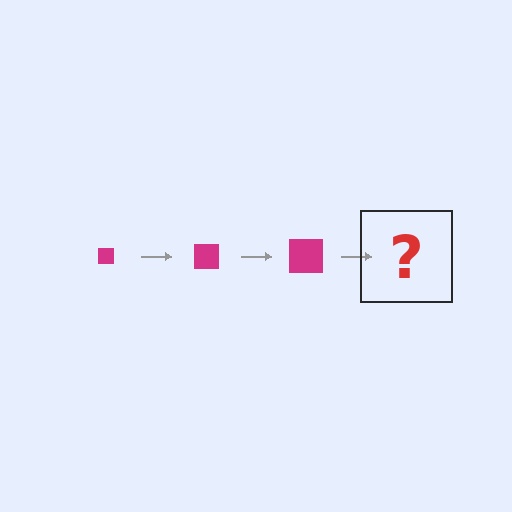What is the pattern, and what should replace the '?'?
The pattern is that the square gets progressively larger each step. The '?' should be a magenta square, larger than the previous one.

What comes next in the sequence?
The next element should be a magenta square, larger than the previous one.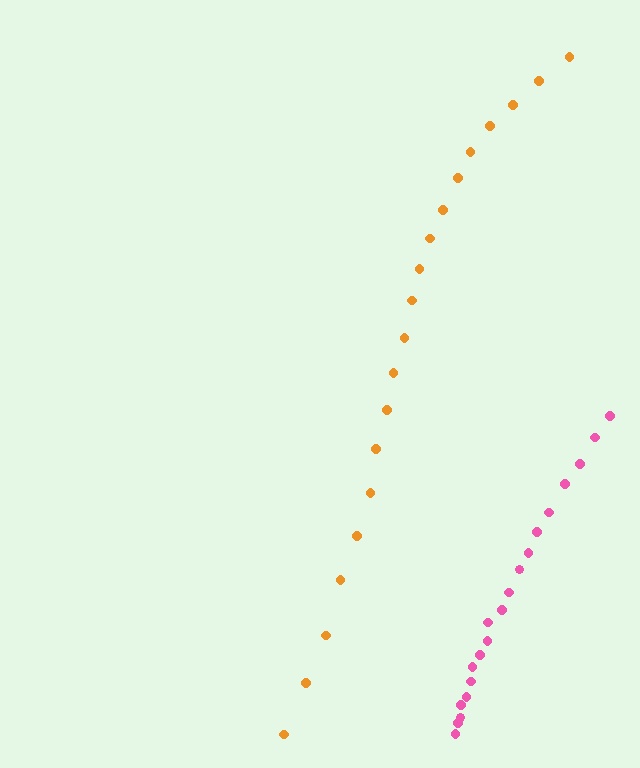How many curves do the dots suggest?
There are 2 distinct paths.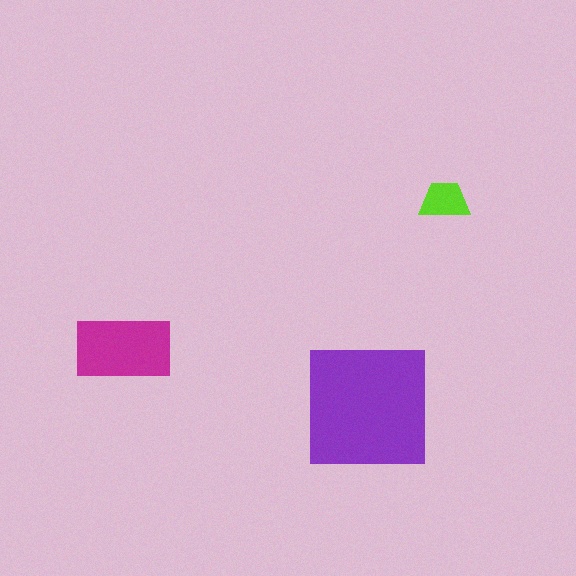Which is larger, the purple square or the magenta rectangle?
The purple square.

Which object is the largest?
The purple square.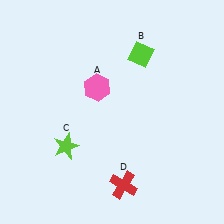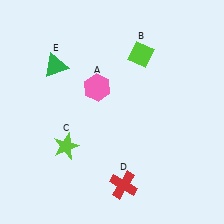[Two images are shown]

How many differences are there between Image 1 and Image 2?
There is 1 difference between the two images.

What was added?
A green triangle (E) was added in Image 2.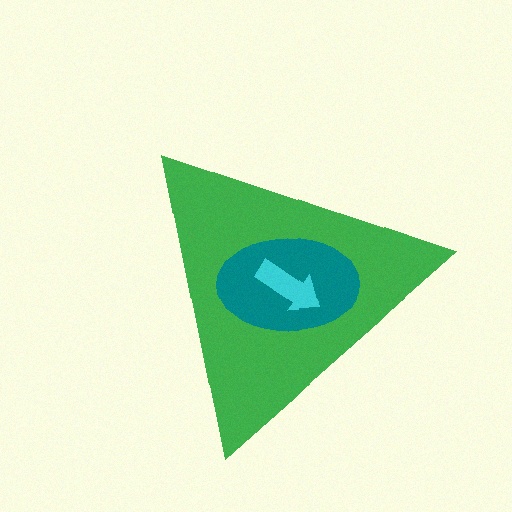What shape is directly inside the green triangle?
The teal ellipse.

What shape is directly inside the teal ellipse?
The cyan arrow.